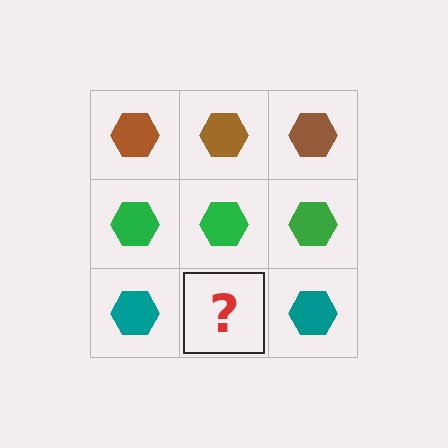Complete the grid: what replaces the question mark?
The question mark should be replaced with a teal hexagon.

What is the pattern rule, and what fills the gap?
The rule is that each row has a consistent color. The gap should be filled with a teal hexagon.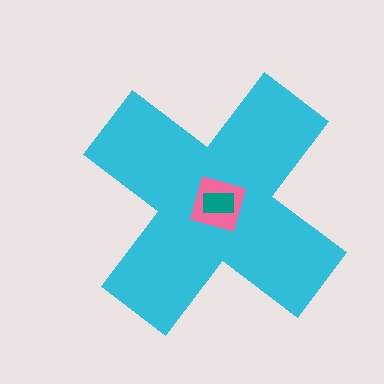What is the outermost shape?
The cyan cross.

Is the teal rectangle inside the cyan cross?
Yes.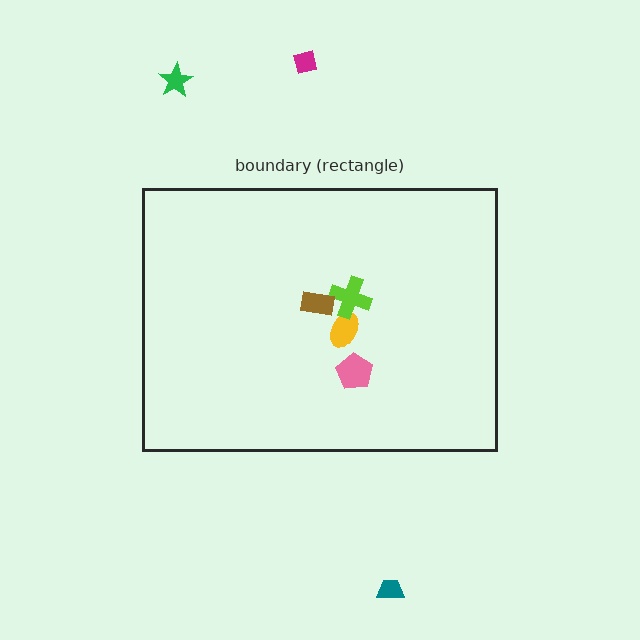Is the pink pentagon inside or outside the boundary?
Inside.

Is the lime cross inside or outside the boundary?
Inside.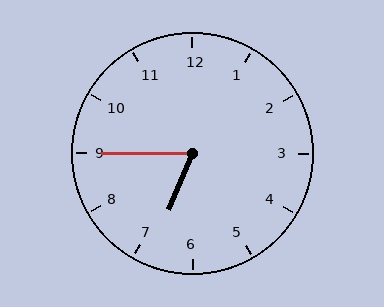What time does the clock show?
6:45.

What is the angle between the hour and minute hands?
Approximately 68 degrees.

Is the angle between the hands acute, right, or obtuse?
It is acute.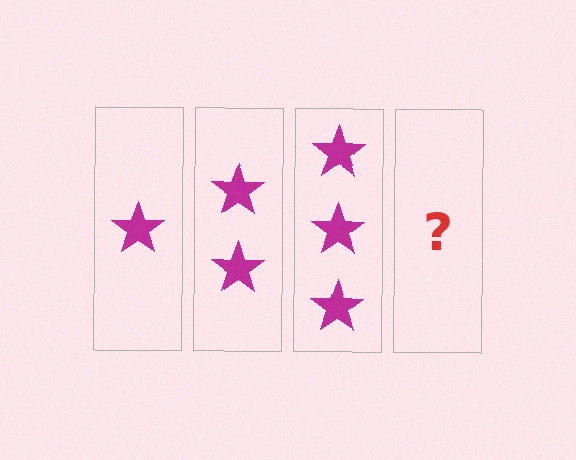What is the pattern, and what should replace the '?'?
The pattern is that each step adds one more star. The '?' should be 4 stars.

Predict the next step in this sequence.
The next step is 4 stars.